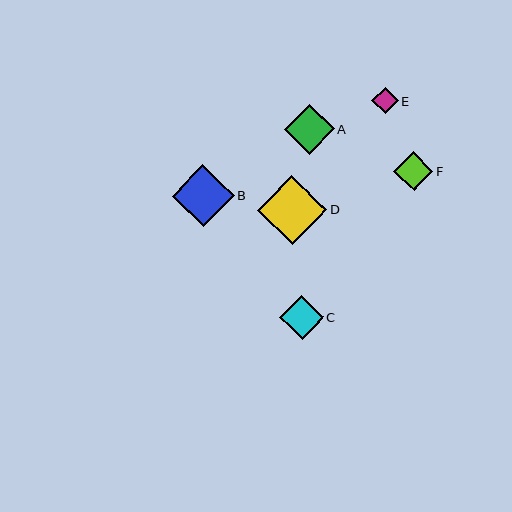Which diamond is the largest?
Diamond D is the largest with a size of approximately 69 pixels.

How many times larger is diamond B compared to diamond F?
Diamond B is approximately 1.6 times the size of diamond F.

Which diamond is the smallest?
Diamond E is the smallest with a size of approximately 26 pixels.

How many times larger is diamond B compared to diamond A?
Diamond B is approximately 1.2 times the size of diamond A.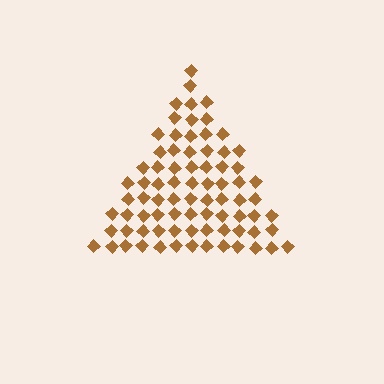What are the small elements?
The small elements are diamonds.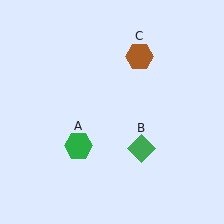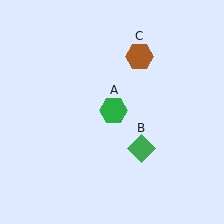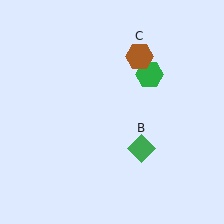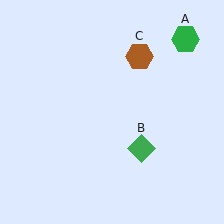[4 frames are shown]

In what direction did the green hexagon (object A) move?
The green hexagon (object A) moved up and to the right.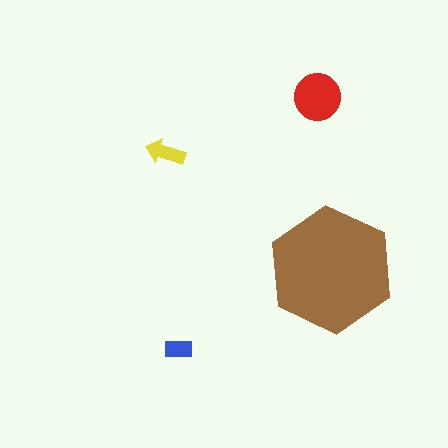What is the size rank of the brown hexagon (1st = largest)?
1st.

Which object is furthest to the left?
The yellow arrow is leftmost.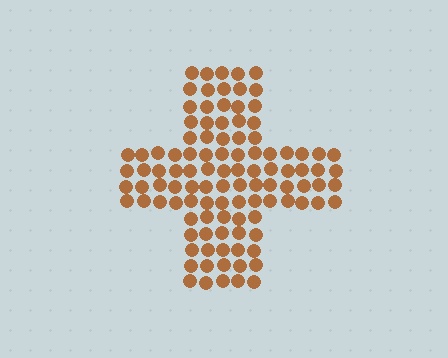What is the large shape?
The large shape is a cross.